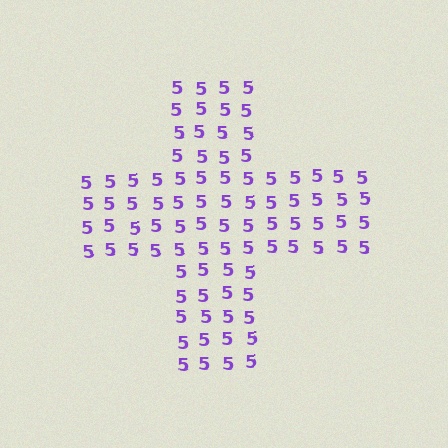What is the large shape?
The large shape is a cross.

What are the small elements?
The small elements are digit 5's.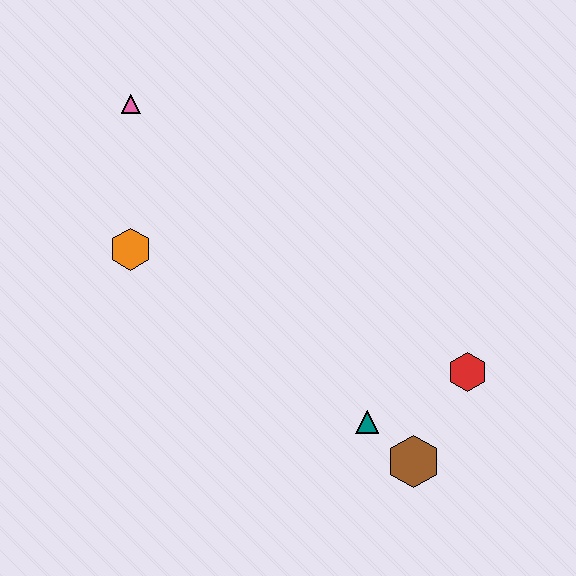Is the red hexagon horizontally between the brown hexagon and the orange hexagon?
No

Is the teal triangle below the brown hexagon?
No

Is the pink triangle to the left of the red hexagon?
Yes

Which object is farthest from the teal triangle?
The pink triangle is farthest from the teal triangle.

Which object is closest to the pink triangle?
The orange hexagon is closest to the pink triangle.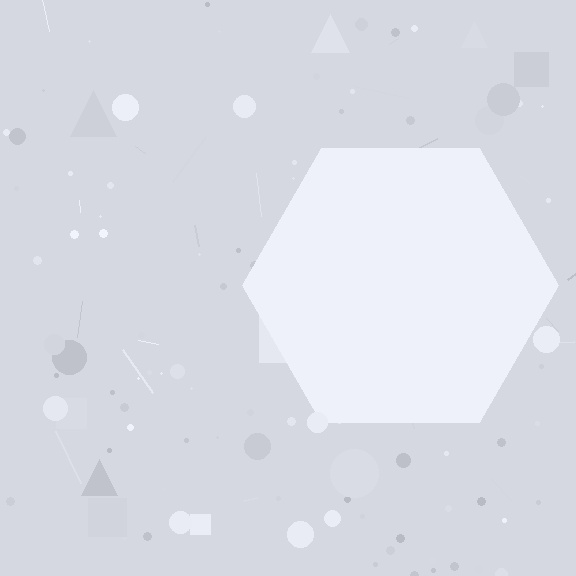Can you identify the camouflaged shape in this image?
The camouflaged shape is a hexagon.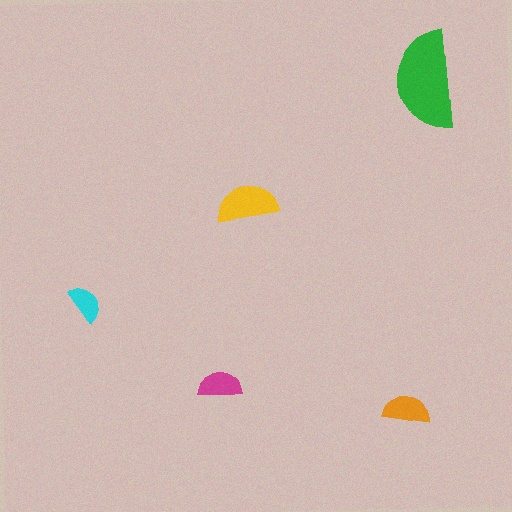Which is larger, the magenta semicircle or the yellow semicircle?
The yellow one.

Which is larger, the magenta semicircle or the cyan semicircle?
The magenta one.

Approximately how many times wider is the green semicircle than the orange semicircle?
About 2 times wider.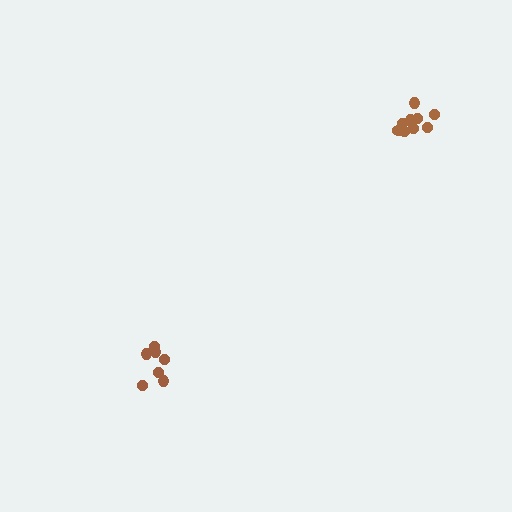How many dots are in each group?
Group 1: 10 dots, Group 2: 7 dots (17 total).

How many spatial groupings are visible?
There are 2 spatial groupings.